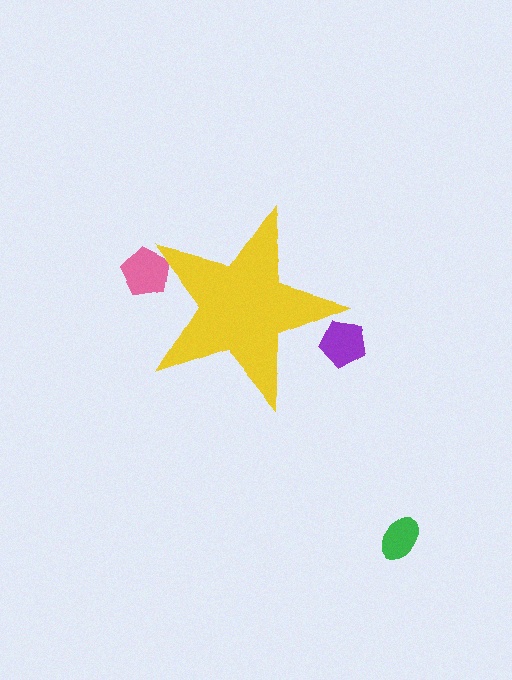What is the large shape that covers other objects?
A yellow star.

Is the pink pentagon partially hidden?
Yes, the pink pentagon is partially hidden behind the yellow star.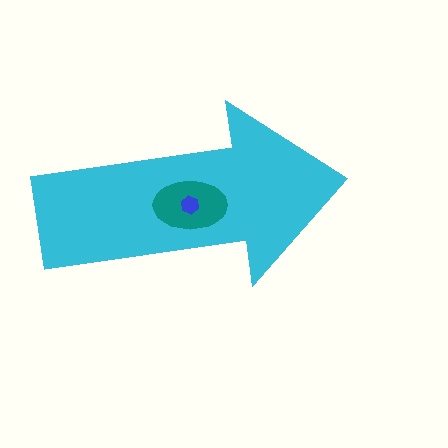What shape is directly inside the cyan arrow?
The teal ellipse.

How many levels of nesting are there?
3.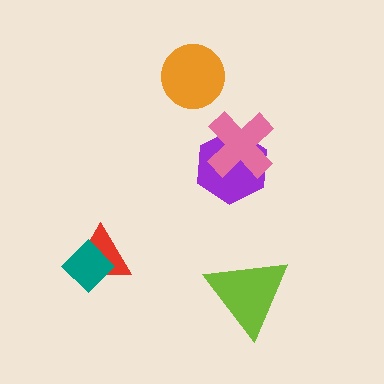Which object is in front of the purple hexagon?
The pink cross is in front of the purple hexagon.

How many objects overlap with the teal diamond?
1 object overlaps with the teal diamond.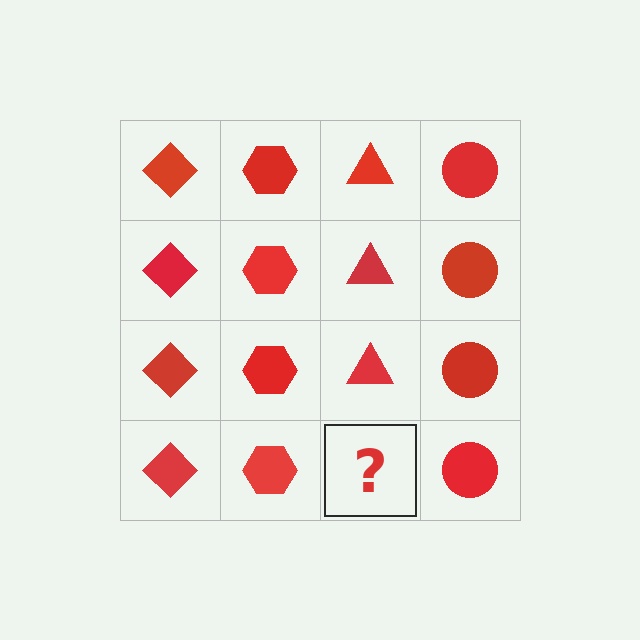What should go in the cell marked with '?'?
The missing cell should contain a red triangle.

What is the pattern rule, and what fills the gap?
The rule is that each column has a consistent shape. The gap should be filled with a red triangle.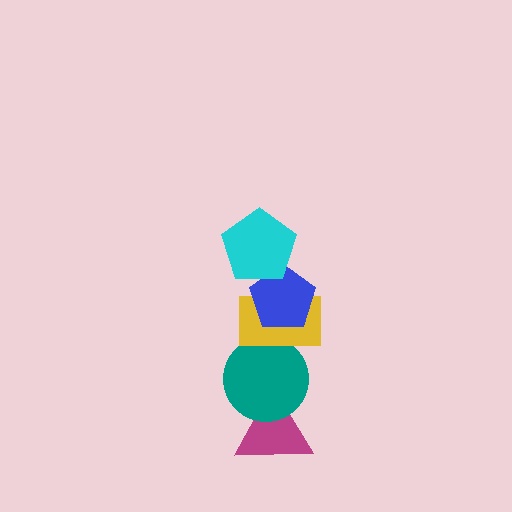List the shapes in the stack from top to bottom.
From top to bottom: the cyan pentagon, the blue pentagon, the yellow rectangle, the teal circle, the magenta triangle.